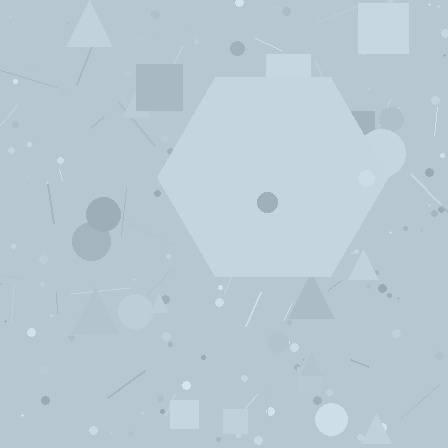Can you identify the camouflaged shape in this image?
The camouflaged shape is a hexagon.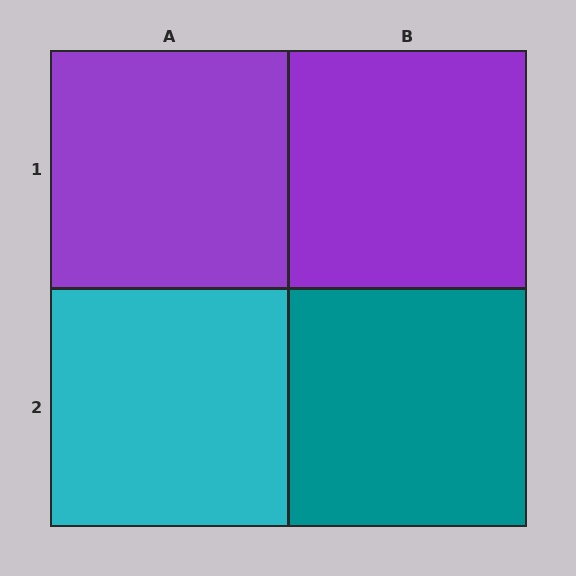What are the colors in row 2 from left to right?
Cyan, teal.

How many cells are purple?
2 cells are purple.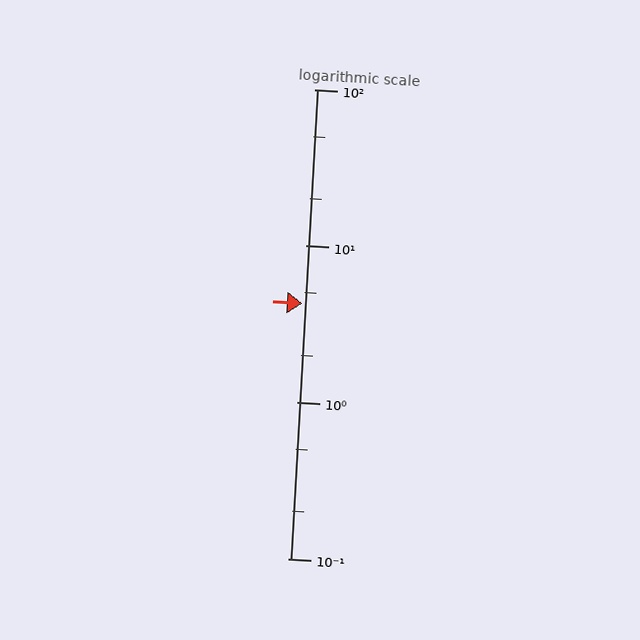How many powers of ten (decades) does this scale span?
The scale spans 3 decades, from 0.1 to 100.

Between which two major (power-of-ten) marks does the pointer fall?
The pointer is between 1 and 10.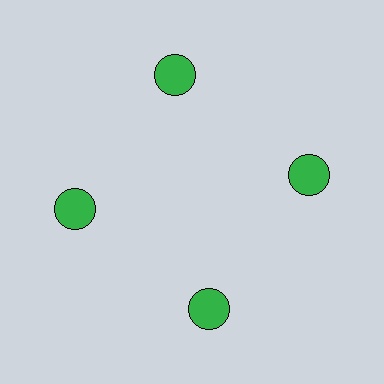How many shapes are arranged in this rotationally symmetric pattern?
There are 4 shapes, arranged in 4 groups of 1.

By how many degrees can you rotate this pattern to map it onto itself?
The pattern maps onto itself every 90 degrees of rotation.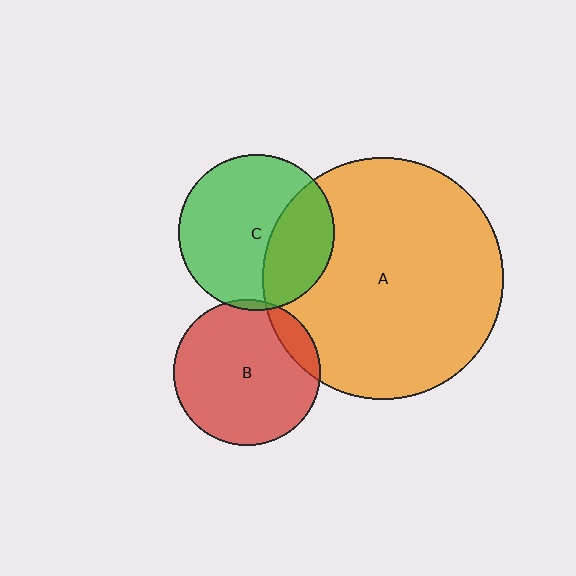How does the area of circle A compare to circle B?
Approximately 2.7 times.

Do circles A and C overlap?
Yes.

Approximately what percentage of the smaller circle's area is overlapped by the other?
Approximately 30%.